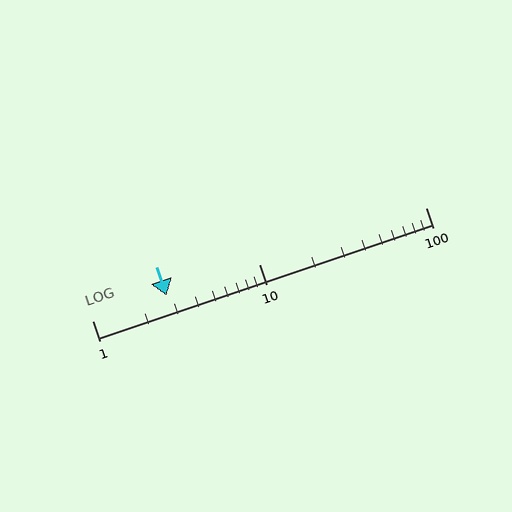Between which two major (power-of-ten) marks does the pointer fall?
The pointer is between 1 and 10.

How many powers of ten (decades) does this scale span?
The scale spans 2 decades, from 1 to 100.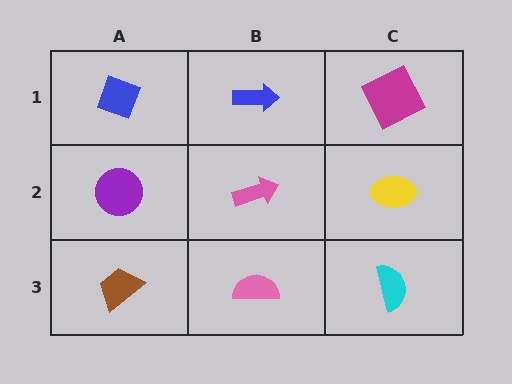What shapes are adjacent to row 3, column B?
A pink arrow (row 2, column B), a brown trapezoid (row 3, column A), a cyan semicircle (row 3, column C).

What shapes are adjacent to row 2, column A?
A blue diamond (row 1, column A), a brown trapezoid (row 3, column A), a pink arrow (row 2, column B).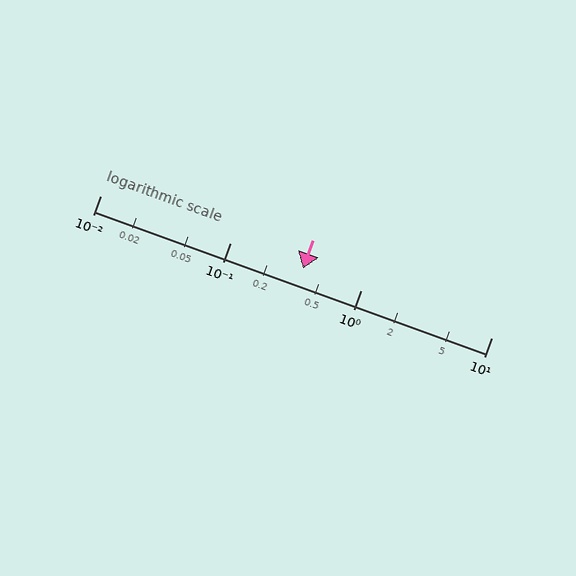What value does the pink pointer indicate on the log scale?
The pointer indicates approximately 0.36.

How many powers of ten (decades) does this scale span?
The scale spans 3 decades, from 0.01 to 10.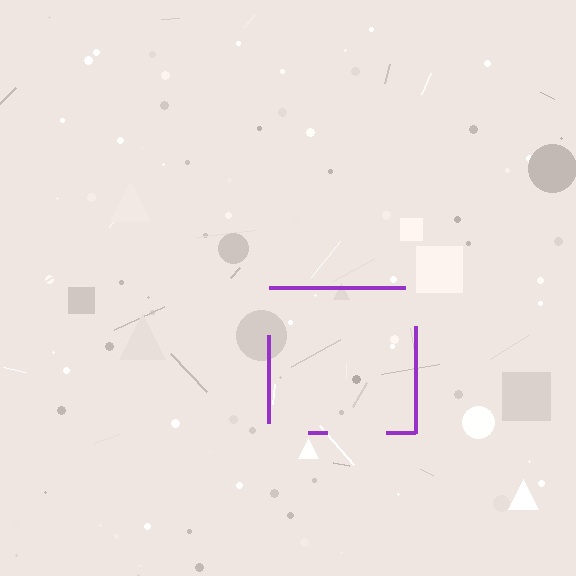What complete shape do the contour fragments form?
The contour fragments form a square.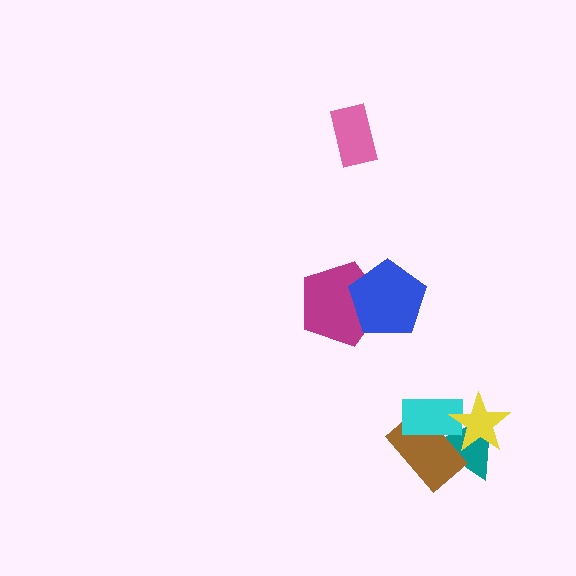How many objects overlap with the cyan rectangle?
3 objects overlap with the cyan rectangle.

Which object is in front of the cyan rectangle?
The yellow star is in front of the cyan rectangle.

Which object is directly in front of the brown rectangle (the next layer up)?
The cyan rectangle is directly in front of the brown rectangle.